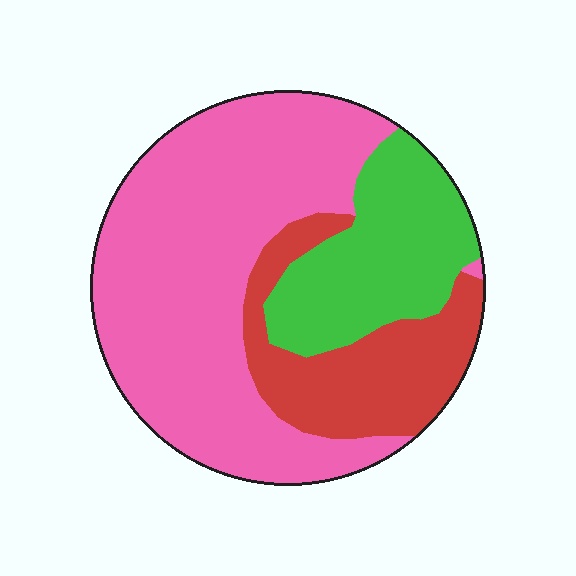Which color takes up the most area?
Pink, at roughly 55%.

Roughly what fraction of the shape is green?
Green covers around 20% of the shape.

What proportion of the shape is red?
Red covers 21% of the shape.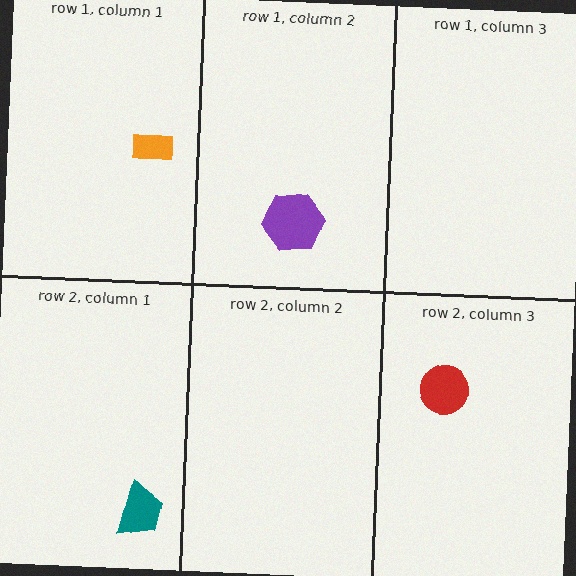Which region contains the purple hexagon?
The row 1, column 2 region.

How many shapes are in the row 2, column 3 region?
1.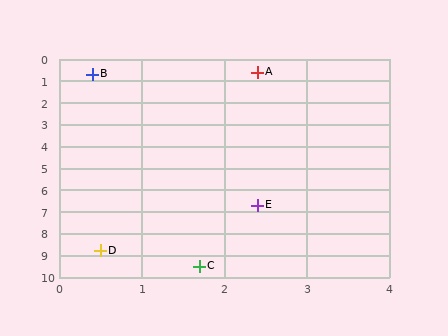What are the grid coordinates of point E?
Point E is at approximately (2.4, 6.7).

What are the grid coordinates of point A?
Point A is at approximately (2.4, 0.6).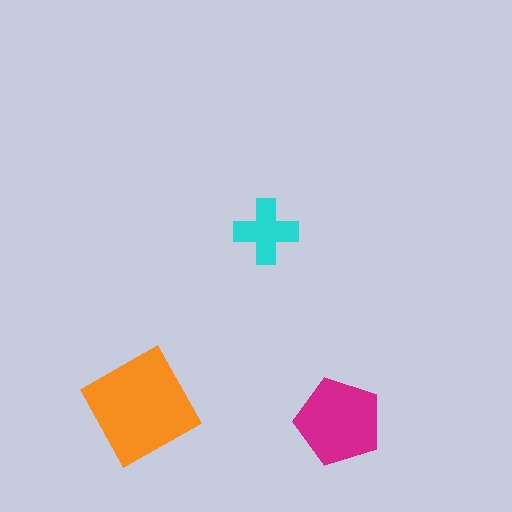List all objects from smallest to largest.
The cyan cross, the magenta pentagon, the orange square.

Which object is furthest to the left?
The orange square is leftmost.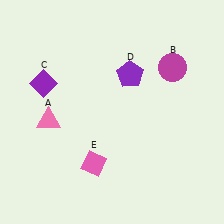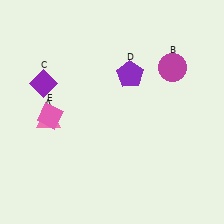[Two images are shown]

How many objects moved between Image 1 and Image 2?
1 object moved between the two images.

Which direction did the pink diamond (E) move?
The pink diamond (E) moved up.